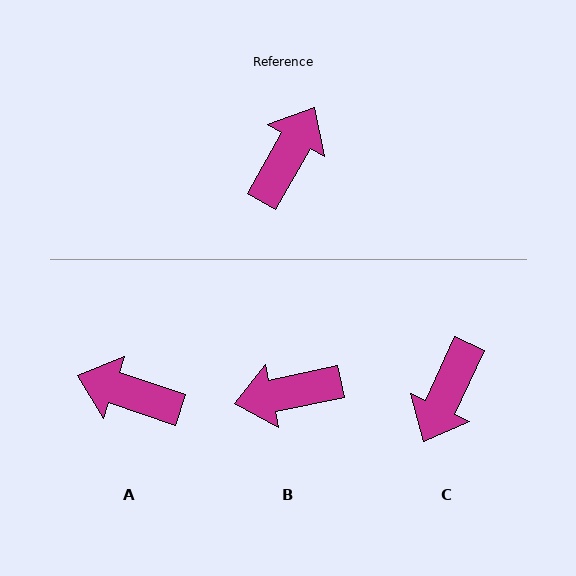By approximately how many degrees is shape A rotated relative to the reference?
Approximately 101 degrees counter-clockwise.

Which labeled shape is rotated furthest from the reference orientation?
C, about 175 degrees away.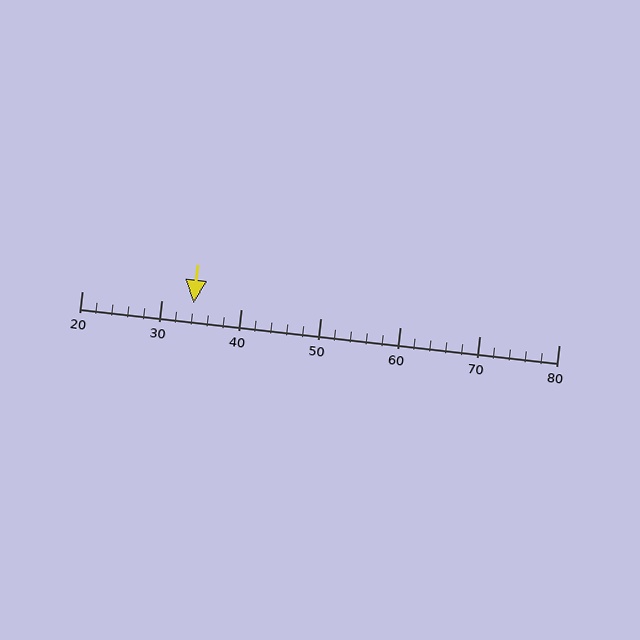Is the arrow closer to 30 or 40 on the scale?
The arrow is closer to 30.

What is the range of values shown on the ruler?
The ruler shows values from 20 to 80.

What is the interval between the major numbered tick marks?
The major tick marks are spaced 10 units apart.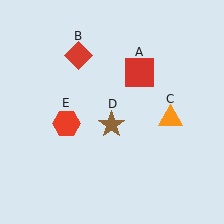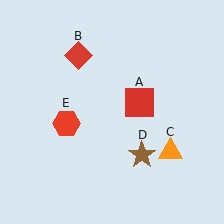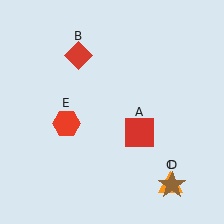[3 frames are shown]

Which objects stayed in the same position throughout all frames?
Red diamond (object B) and red hexagon (object E) remained stationary.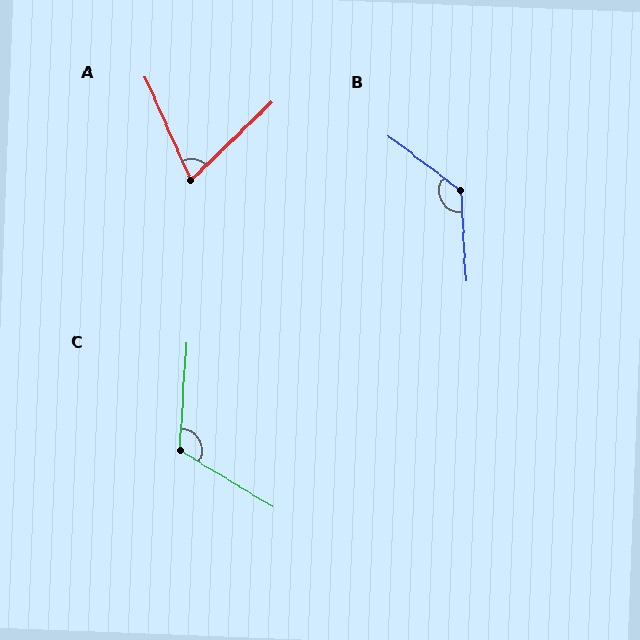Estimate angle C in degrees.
Approximately 118 degrees.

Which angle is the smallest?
A, at approximately 70 degrees.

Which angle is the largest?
B, at approximately 130 degrees.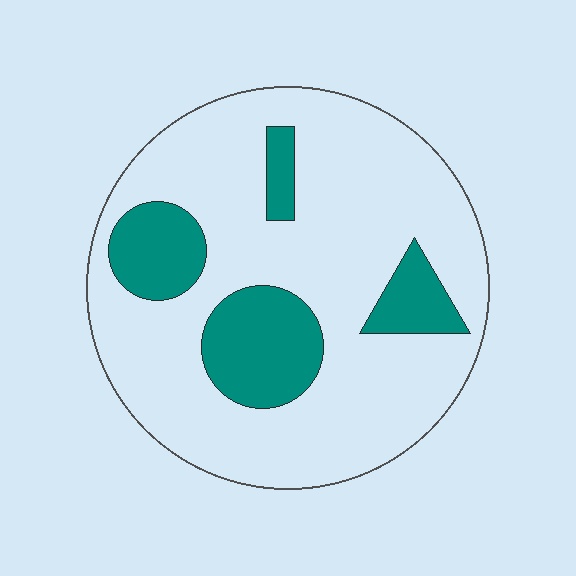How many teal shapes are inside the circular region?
4.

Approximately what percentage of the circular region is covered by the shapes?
Approximately 20%.